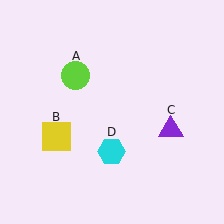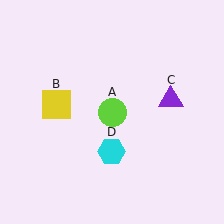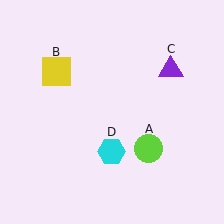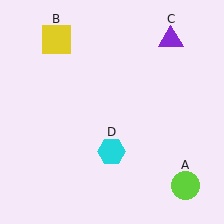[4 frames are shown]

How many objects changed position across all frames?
3 objects changed position: lime circle (object A), yellow square (object B), purple triangle (object C).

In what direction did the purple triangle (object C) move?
The purple triangle (object C) moved up.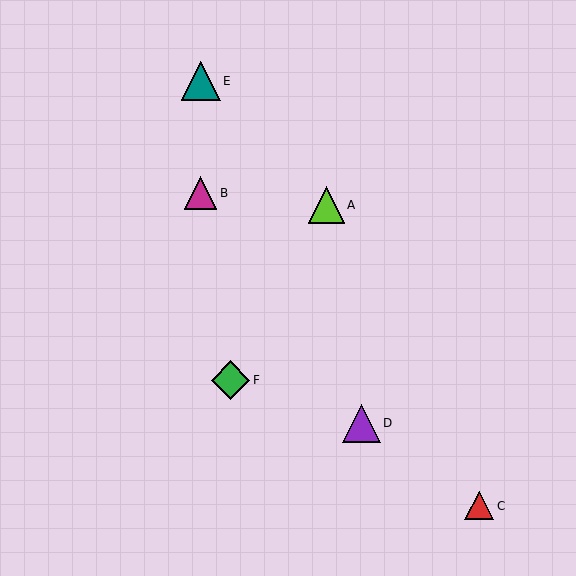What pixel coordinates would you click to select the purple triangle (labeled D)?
Click at (361, 423) to select the purple triangle D.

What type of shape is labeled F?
Shape F is a green diamond.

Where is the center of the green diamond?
The center of the green diamond is at (231, 380).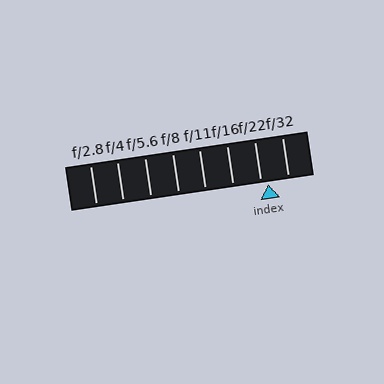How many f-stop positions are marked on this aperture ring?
There are 8 f-stop positions marked.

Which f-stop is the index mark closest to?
The index mark is closest to f/22.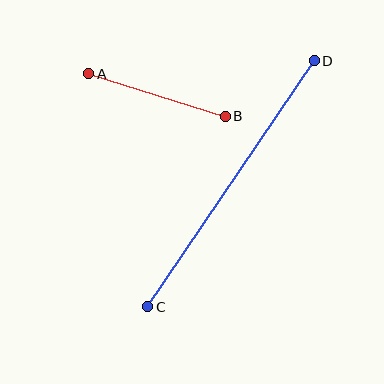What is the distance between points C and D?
The distance is approximately 297 pixels.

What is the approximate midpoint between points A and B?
The midpoint is at approximately (157, 95) pixels.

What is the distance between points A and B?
The distance is approximately 143 pixels.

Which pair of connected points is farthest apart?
Points C and D are farthest apart.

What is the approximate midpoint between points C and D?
The midpoint is at approximately (231, 184) pixels.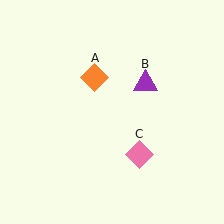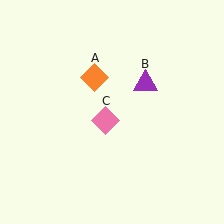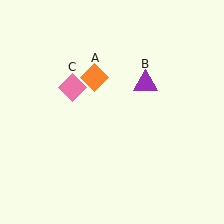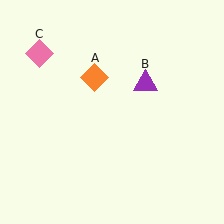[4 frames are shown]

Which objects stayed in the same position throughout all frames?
Orange diamond (object A) and purple triangle (object B) remained stationary.